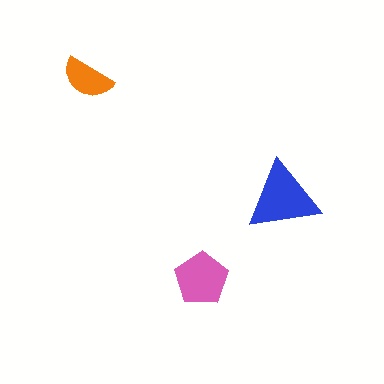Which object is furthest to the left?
The orange semicircle is leftmost.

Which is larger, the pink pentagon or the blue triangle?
The blue triangle.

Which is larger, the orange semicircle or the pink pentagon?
The pink pentagon.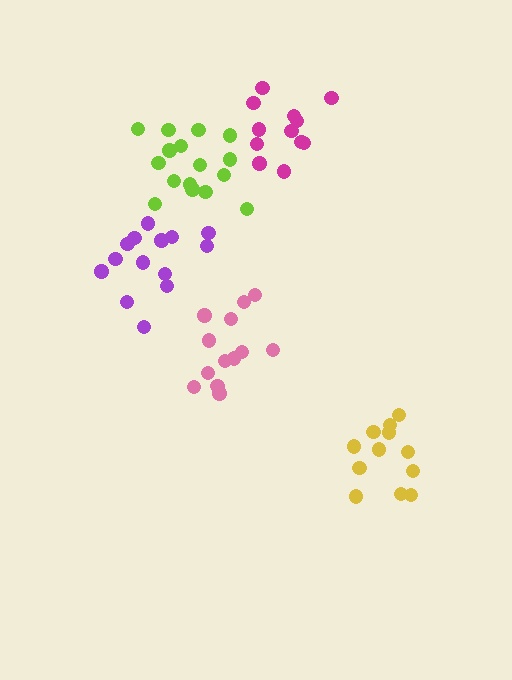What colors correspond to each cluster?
The clusters are colored: yellow, magenta, pink, lime, purple.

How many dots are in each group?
Group 1: 12 dots, Group 2: 12 dots, Group 3: 13 dots, Group 4: 16 dots, Group 5: 14 dots (67 total).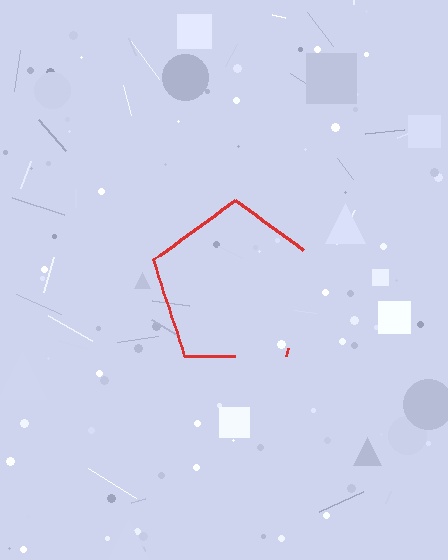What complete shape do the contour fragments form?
The contour fragments form a pentagon.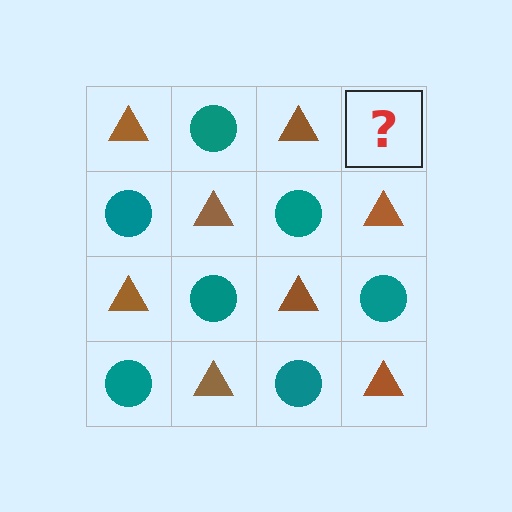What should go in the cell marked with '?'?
The missing cell should contain a teal circle.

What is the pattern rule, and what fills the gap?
The rule is that it alternates brown triangle and teal circle in a checkerboard pattern. The gap should be filled with a teal circle.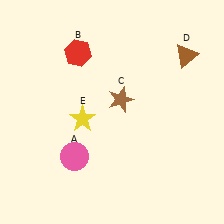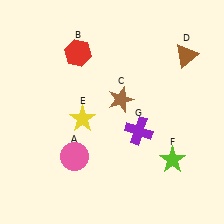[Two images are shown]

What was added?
A lime star (F), a purple cross (G) were added in Image 2.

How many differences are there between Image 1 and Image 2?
There are 2 differences between the two images.